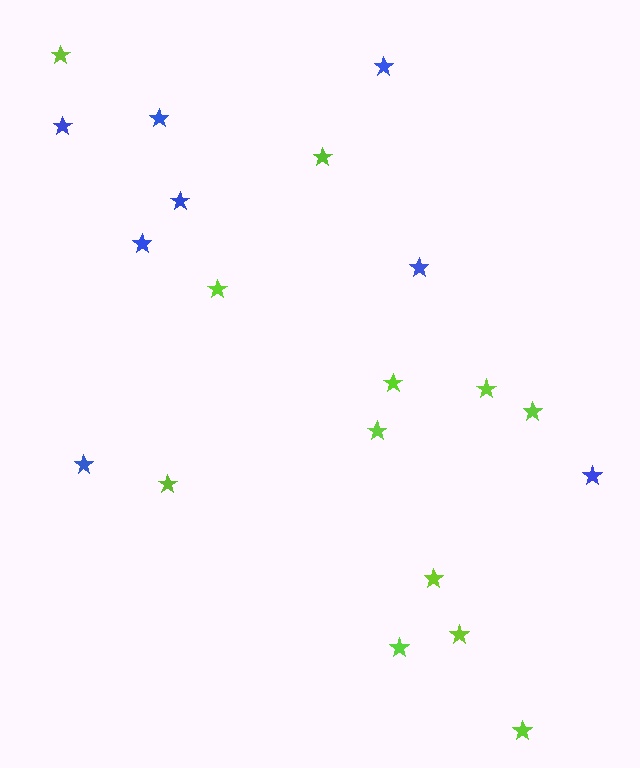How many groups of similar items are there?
There are 2 groups: one group of lime stars (12) and one group of blue stars (8).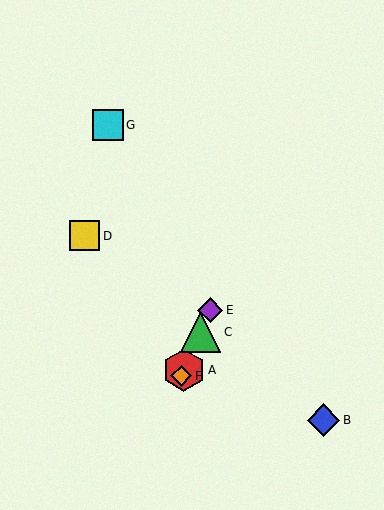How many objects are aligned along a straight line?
4 objects (A, C, E, F) are aligned along a straight line.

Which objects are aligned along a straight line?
Objects A, C, E, F are aligned along a straight line.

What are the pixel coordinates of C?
Object C is at (200, 332).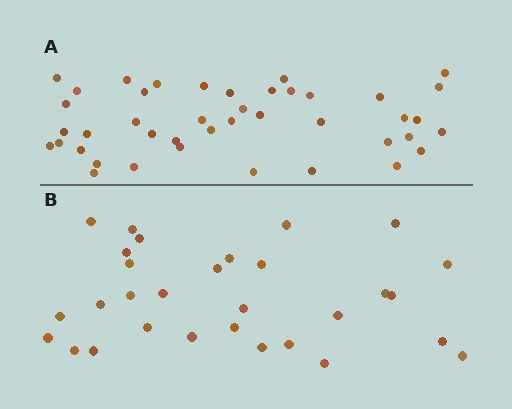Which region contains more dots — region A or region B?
Region A (the top region) has more dots.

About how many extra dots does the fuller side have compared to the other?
Region A has roughly 12 or so more dots than region B.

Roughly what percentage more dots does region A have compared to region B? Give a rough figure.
About 40% more.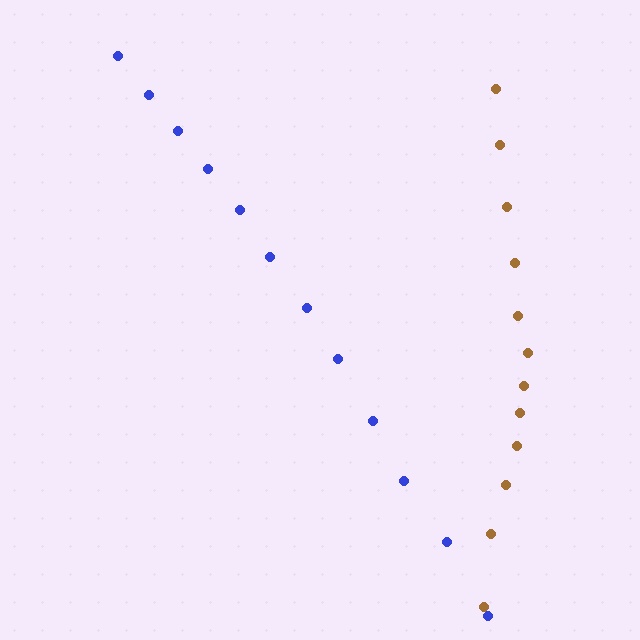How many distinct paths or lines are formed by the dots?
There are 2 distinct paths.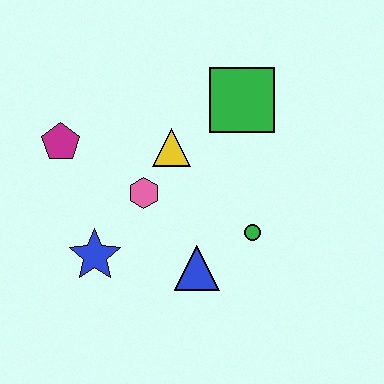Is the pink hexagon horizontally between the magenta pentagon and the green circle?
Yes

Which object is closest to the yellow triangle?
The pink hexagon is closest to the yellow triangle.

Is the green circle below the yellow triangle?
Yes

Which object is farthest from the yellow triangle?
The blue star is farthest from the yellow triangle.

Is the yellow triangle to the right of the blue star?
Yes